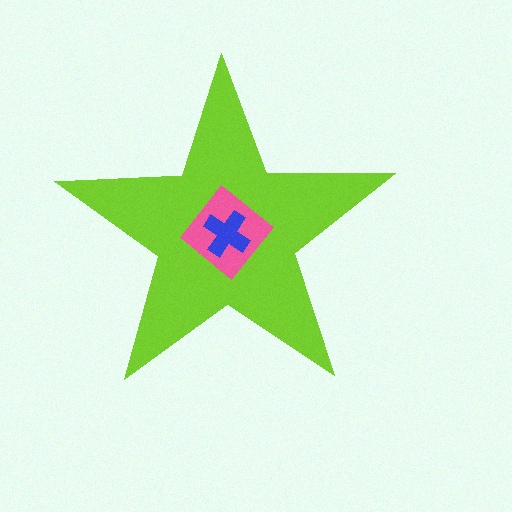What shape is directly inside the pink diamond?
The blue cross.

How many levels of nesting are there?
3.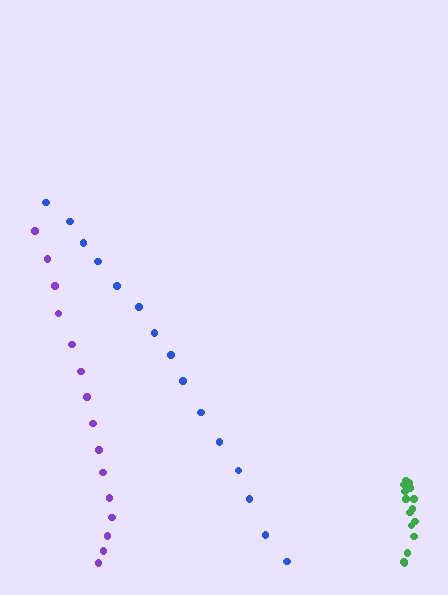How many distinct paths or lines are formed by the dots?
There are 3 distinct paths.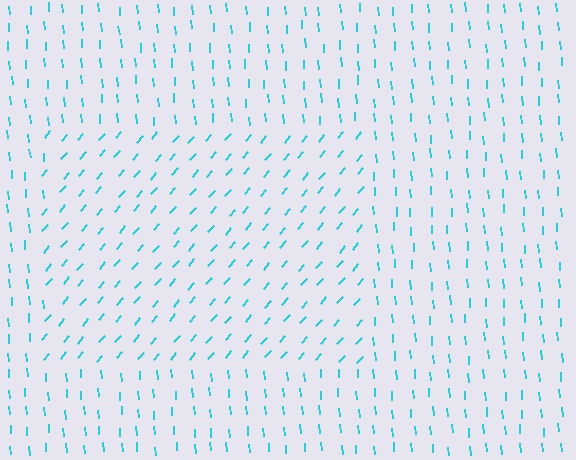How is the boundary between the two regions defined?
The boundary is defined purely by a change in line orientation (approximately 45 degrees difference). All lines are the same color and thickness.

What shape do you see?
I see a rectangle.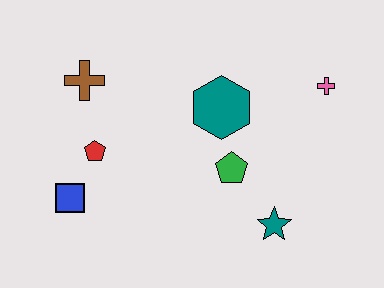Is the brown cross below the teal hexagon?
No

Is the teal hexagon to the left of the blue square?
No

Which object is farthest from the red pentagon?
The pink cross is farthest from the red pentagon.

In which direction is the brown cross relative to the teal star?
The brown cross is to the left of the teal star.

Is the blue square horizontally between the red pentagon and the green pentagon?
No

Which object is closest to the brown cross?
The red pentagon is closest to the brown cross.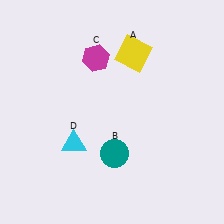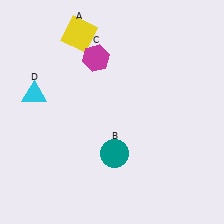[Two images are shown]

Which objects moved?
The objects that moved are: the yellow square (A), the cyan triangle (D).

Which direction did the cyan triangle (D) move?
The cyan triangle (D) moved up.